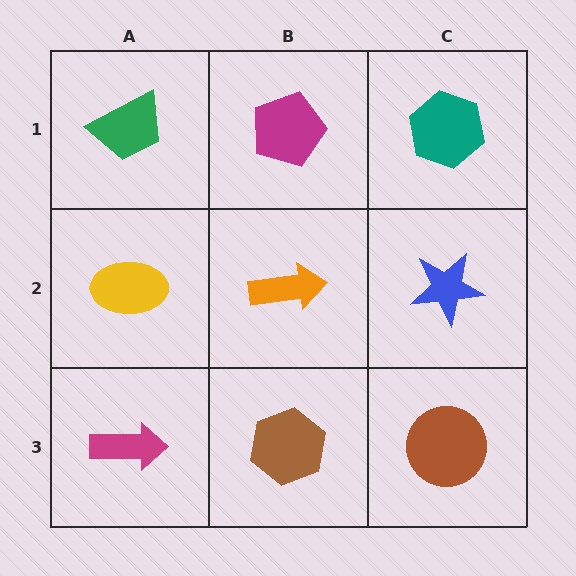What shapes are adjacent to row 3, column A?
A yellow ellipse (row 2, column A), a brown hexagon (row 3, column B).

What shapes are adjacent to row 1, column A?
A yellow ellipse (row 2, column A), a magenta pentagon (row 1, column B).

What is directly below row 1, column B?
An orange arrow.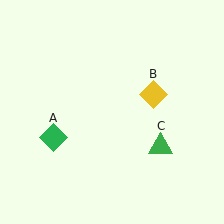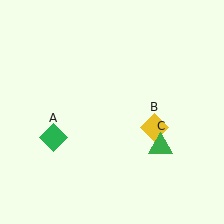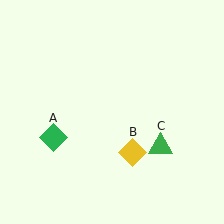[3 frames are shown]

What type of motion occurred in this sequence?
The yellow diamond (object B) rotated clockwise around the center of the scene.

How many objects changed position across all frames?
1 object changed position: yellow diamond (object B).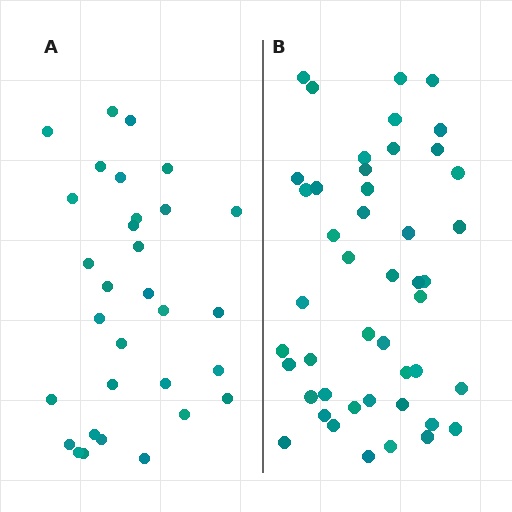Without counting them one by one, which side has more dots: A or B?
Region B (the right region) has more dots.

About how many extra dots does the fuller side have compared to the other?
Region B has approximately 15 more dots than region A.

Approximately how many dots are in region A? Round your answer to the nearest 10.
About 30 dots. (The exact count is 31, which rounds to 30.)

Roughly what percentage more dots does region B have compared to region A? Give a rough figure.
About 50% more.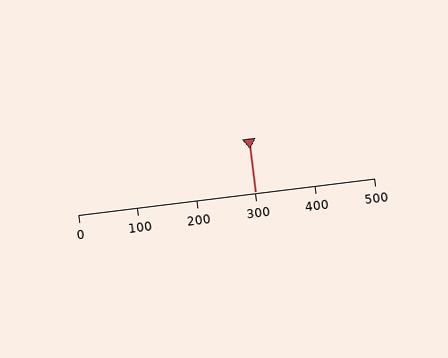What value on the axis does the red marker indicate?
The marker indicates approximately 300.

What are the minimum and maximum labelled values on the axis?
The axis runs from 0 to 500.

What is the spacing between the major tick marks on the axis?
The major ticks are spaced 100 apart.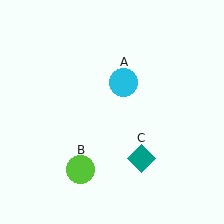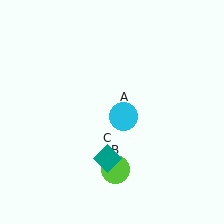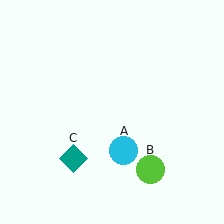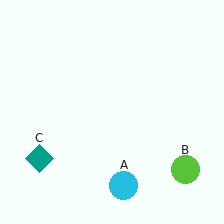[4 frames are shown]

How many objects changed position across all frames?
3 objects changed position: cyan circle (object A), lime circle (object B), teal diamond (object C).